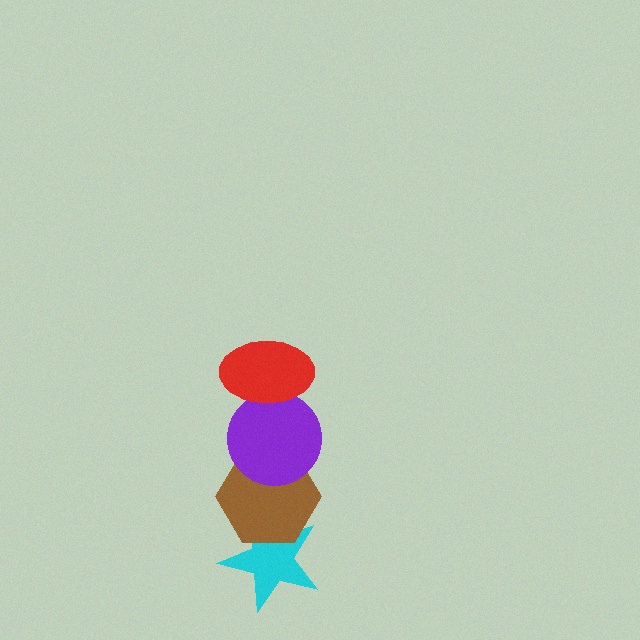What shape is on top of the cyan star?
The brown hexagon is on top of the cyan star.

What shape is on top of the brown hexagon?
The purple circle is on top of the brown hexagon.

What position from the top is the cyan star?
The cyan star is 4th from the top.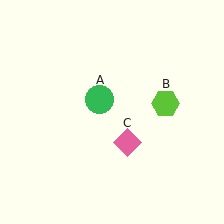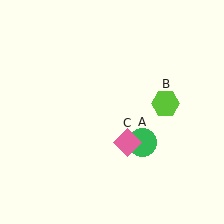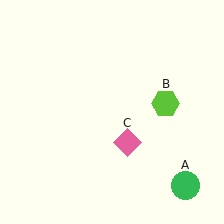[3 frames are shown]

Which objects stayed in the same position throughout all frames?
Lime hexagon (object B) and pink diamond (object C) remained stationary.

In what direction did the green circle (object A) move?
The green circle (object A) moved down and to the right.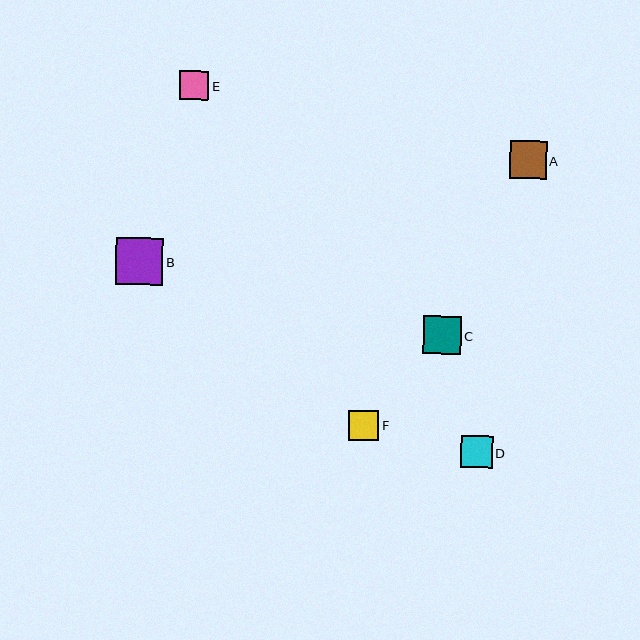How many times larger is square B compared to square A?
Square B is approximately 1.3 times the size of square A.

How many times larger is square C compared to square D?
Square C is approximately 1.2 times the size of square D.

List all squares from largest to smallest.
From largest to smallest: B, C, A, D, F, E.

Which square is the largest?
Square B is the largest with a size of approximately 47 pixels.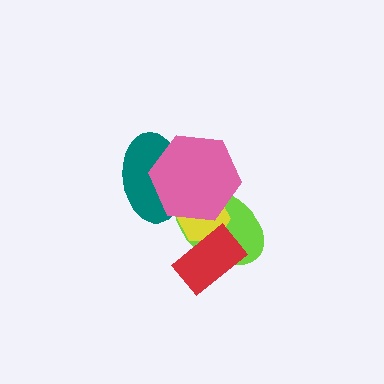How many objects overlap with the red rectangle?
2 objects overlap with the red rectangle.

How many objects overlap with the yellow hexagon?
4 objects overlap with the yellow hexagon.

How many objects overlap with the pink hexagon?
3 objects overlap with the pink hexagon.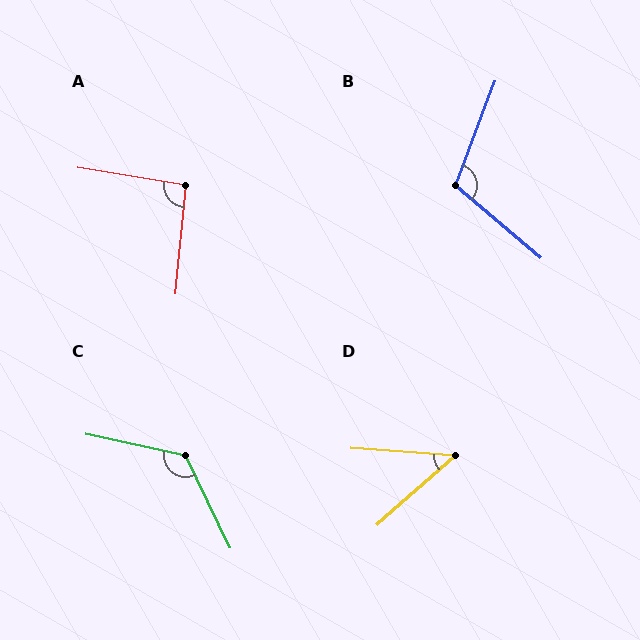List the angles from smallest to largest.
D (46°), A (94°), B (110°), C (128°).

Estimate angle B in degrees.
Approximately 110 degrees.